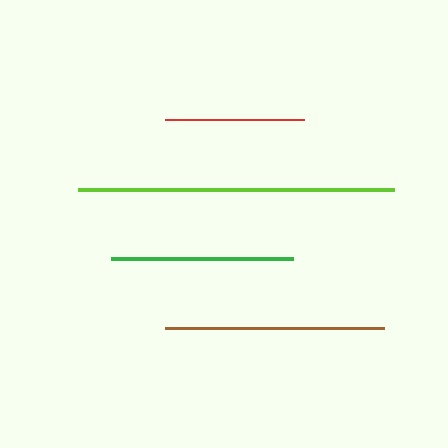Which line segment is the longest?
The lime line is the longest at approximately 316 pixels.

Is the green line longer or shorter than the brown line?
The brown line is longer than the green line.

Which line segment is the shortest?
The red line is the shortest at approximately 139 pixels.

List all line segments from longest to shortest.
From longest to shortest: lime, brown, green, red.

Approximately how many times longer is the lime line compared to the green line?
The lime line is approximately 1.7 times the length of the green line.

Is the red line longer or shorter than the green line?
The green line is longer than the red line.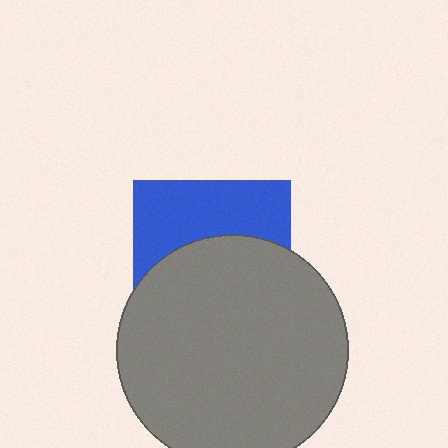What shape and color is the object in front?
The object in front is a gray circle.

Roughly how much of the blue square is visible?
A small part of it is visible (roughly 42%).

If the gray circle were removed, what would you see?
You would see the complete blue square.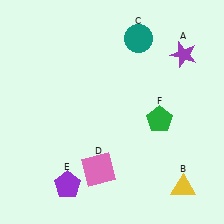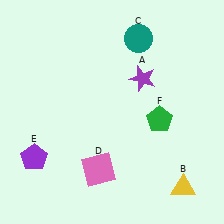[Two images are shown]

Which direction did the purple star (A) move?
The purple star (A) moved left.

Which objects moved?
The objects that moved are: the purple star (A), the purple pentagon (E).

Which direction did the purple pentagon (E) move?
The purple pentagon (E) moved left.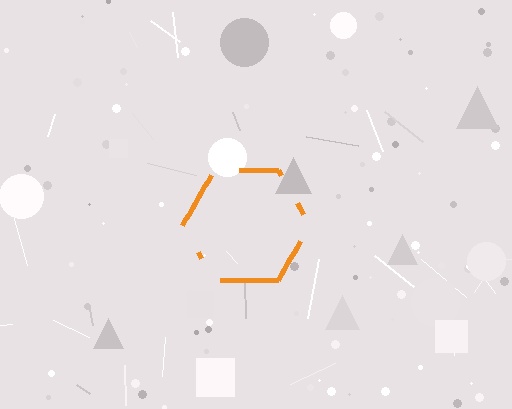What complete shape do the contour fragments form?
The contour fragments form a hexagon.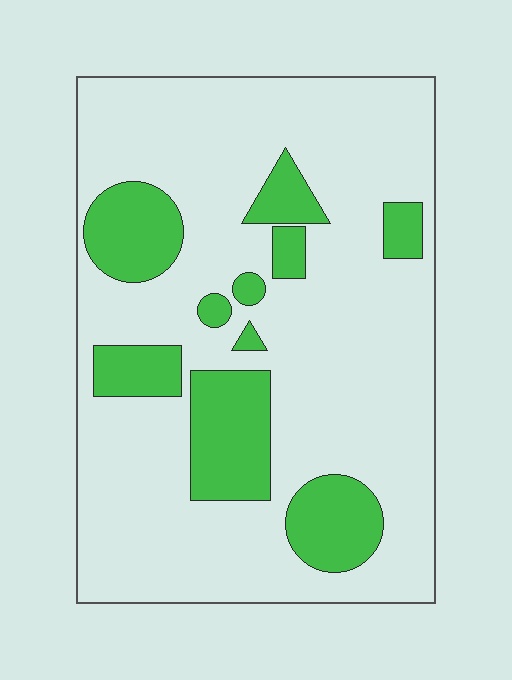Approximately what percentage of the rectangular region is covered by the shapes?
Approximately 20%.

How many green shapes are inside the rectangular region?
10.